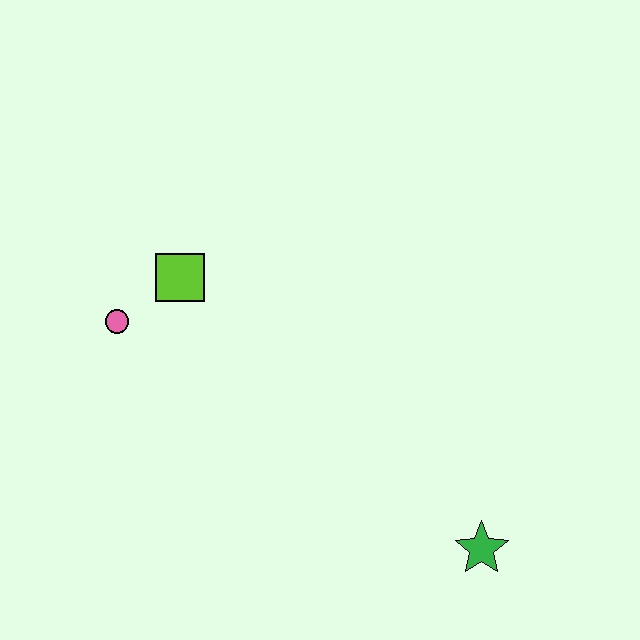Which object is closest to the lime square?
The pink circle is closest to the lime square.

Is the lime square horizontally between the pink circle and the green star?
Yes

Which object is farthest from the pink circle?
The green star is farthest from the pink circle.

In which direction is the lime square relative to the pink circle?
The lime square is to the right of the pink circle.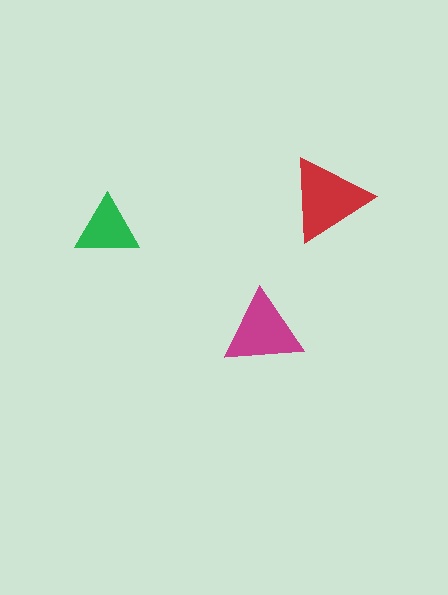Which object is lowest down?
The magenta triangle is bottommost.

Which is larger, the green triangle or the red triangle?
The red one.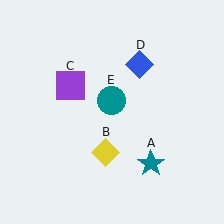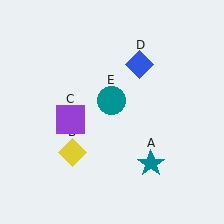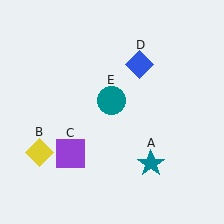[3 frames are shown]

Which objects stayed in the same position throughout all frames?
Teal star (object A) and blue diamond (object D) and teal circle (object E) remained stationary.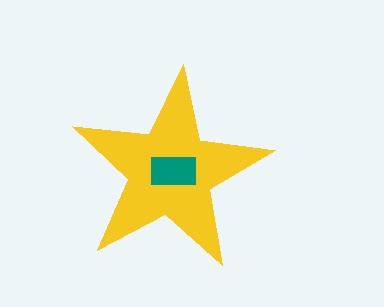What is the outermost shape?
The yellow star.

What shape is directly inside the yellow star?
The teal rectangle.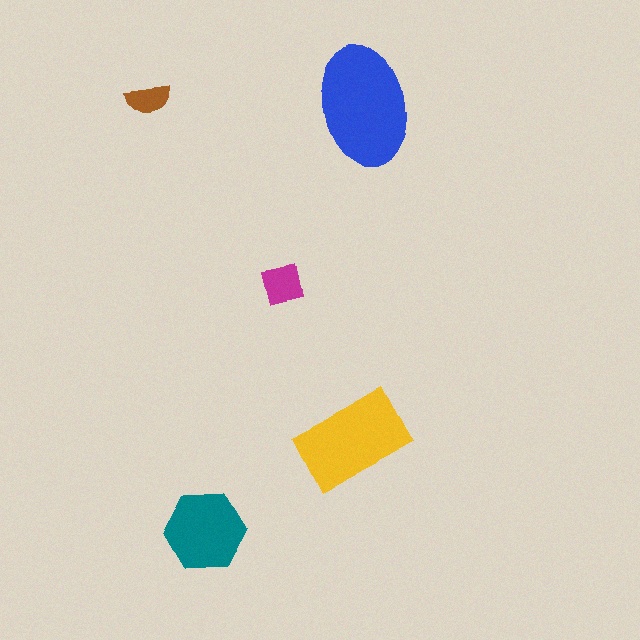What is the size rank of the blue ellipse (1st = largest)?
1st.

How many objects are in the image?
There are 5 objects in the image.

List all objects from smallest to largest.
The brown semicircle, the magenta square, the teal hexagon, the yellow rectangle, the blue ellipse.